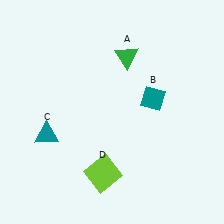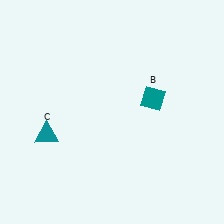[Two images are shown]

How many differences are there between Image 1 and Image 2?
There are 2 differences between the two images.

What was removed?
The lime square (D), the green triangle (A) were removed in Image 2.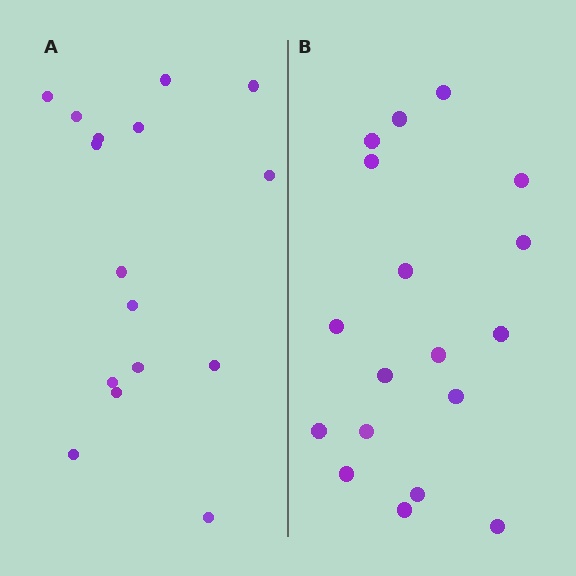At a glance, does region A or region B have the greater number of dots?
Region B (the right region) has more dots.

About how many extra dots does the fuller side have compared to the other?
Region B has just a few more — roughly 2 or 3 more dots than region A.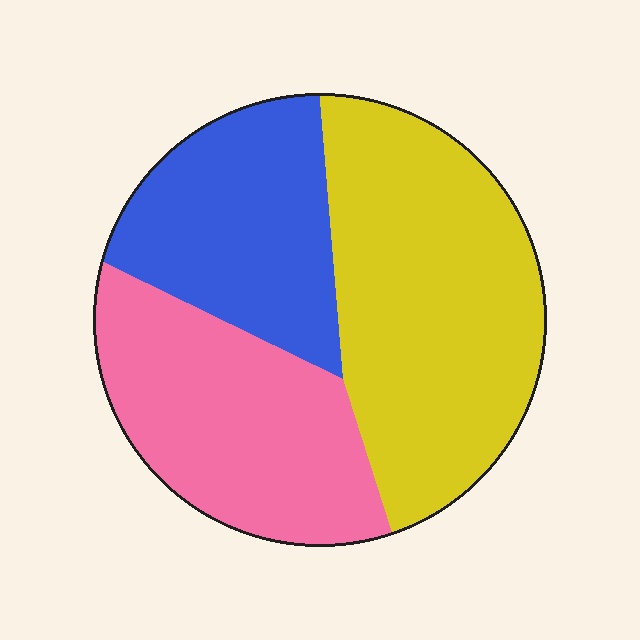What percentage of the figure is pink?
Pink covers 31% of the figure.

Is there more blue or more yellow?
Yellow.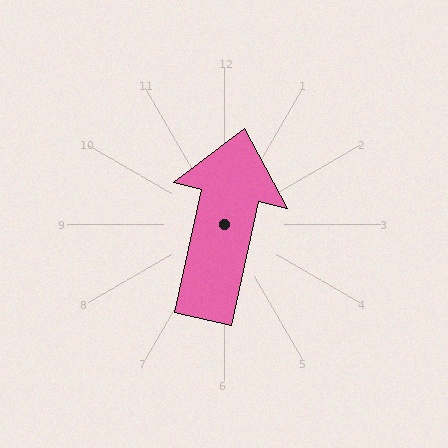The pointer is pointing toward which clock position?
Roughly 12 o'clock.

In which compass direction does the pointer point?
North.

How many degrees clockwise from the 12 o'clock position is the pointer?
Approximately 12 degrees.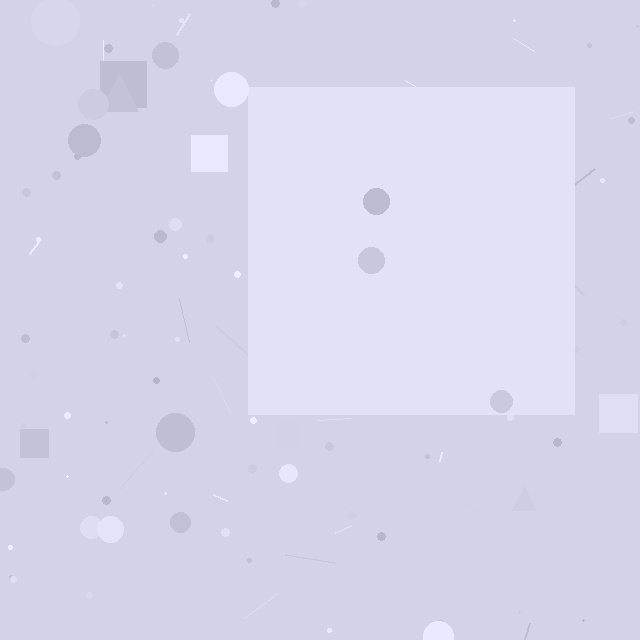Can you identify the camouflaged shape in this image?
The camouflaged shape is a square.